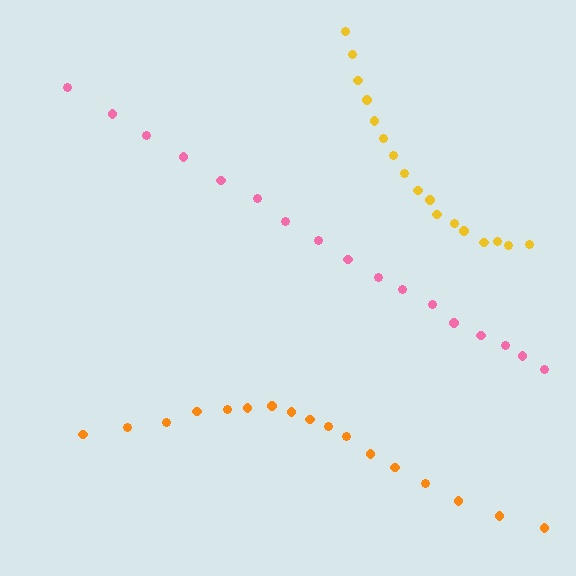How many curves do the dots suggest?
There are 3 distinct paths.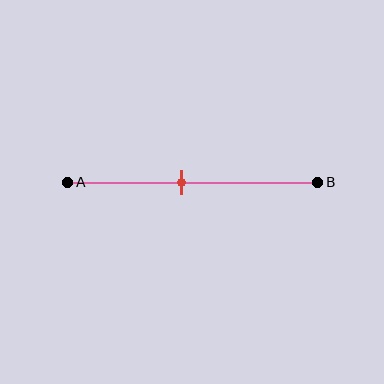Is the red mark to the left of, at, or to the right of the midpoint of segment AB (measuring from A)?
The red mark is to the left of the midpoint of segment AB.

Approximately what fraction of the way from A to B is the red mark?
The red mark is approximately 45% of the way from A to B.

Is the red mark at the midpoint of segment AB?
No, the mark is at about 45% from A, not at the 50% midpoint.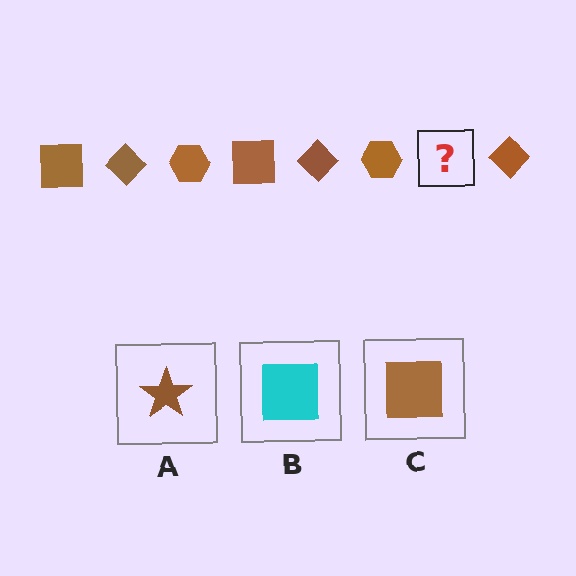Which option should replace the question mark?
Option C.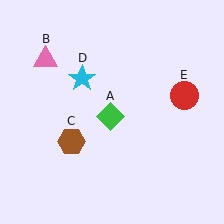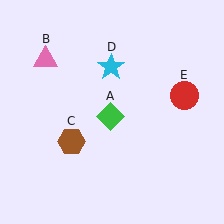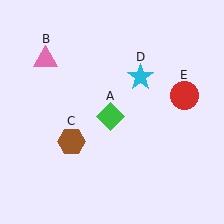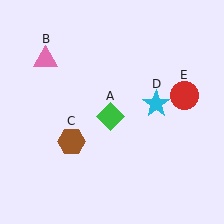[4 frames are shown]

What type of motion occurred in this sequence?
The cyan star (object D) rotated clockwise around the center of the scene.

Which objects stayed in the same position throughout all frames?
Green diamond (object A) and pink triangle (object B) and brown hexagon (object C) and red circle (object E) remained stationary.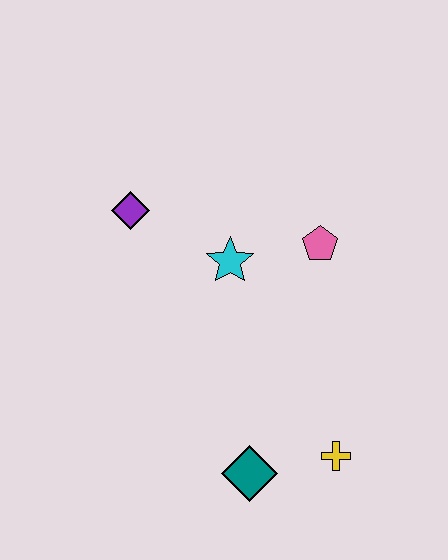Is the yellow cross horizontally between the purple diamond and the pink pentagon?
No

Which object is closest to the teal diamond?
The yellow cross is closest to the teal diamond.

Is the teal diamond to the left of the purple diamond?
No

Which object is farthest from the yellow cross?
The purple diamond is farthest from the yellow cross.